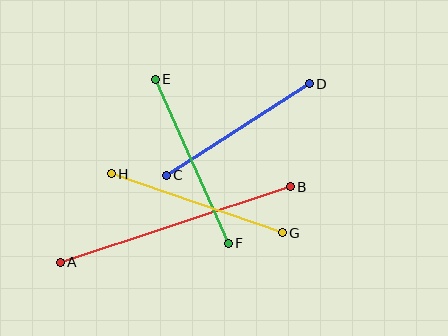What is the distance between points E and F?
The distance is approximately 180 pixels.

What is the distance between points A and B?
The distance is approximately 242 pixels.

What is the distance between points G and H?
The distance is approximately 181 pixels.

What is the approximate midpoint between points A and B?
The midpoint is at approximately (175, 224) pixels.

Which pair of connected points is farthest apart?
Points A and B are farthest apart.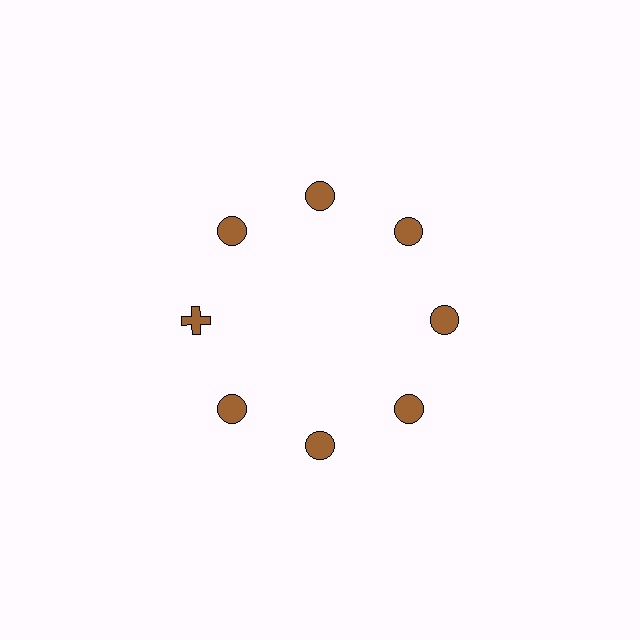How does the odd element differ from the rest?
It has a different shape: cross instead of circle.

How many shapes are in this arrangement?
There are 8 shapes arranged in a ring pattern.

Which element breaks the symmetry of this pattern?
The brown cross at roughly the 9 o'clock position breaks the symmetry. All other shapes are brown circles.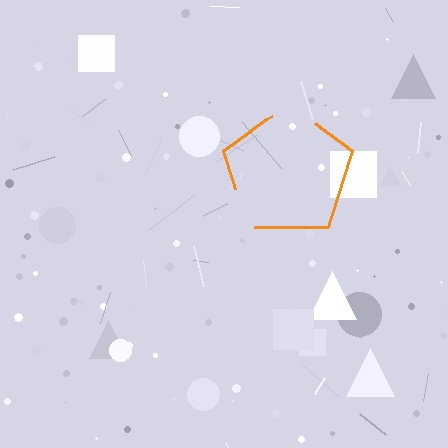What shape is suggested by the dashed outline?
The dashed outline suggests a pentagon.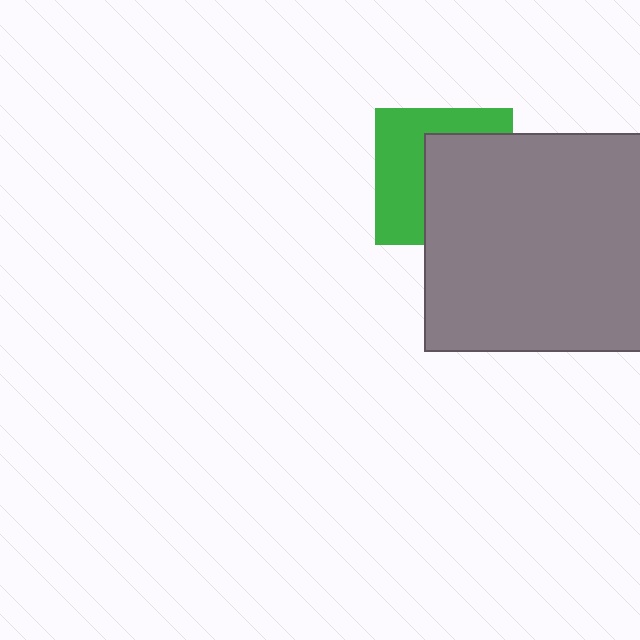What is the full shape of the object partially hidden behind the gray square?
The partially hidden object is a green square.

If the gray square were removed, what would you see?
You would see the complete green square.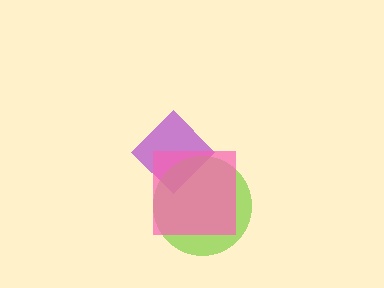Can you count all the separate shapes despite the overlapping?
Yes, there are 3 separate shapes.